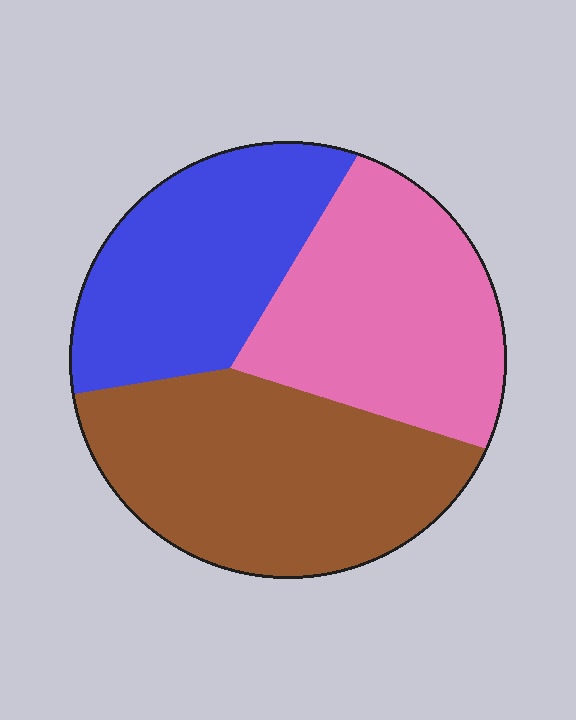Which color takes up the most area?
Brown, at roughly 40%.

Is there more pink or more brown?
Brown.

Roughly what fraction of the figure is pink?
Pink takes up between a sixth and a third of the figure.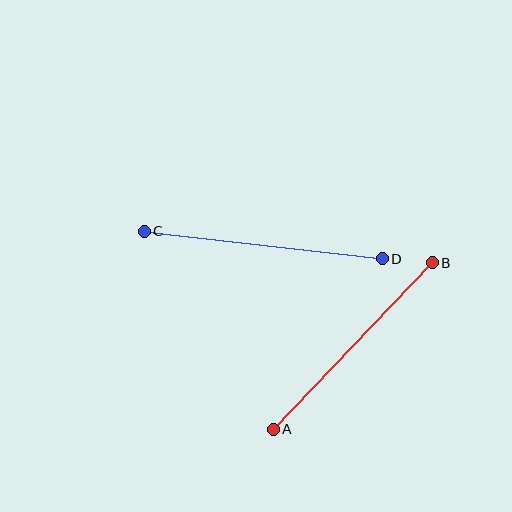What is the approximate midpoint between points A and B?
The midpoint is at approximately (353, 346) pixels.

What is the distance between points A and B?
The distance is approximately 230 pixels.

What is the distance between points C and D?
The distance is approximately 239 pixels.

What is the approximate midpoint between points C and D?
The midpoint is at approximately (263, 245) pixels.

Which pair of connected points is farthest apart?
Points C and D are farthest apart.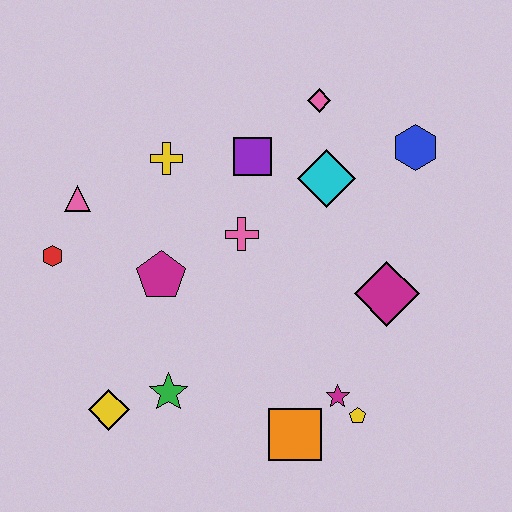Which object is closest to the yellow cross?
The purple square is closest to the yellow cross.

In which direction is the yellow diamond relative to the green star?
The yellow diamond is to the left of the green star.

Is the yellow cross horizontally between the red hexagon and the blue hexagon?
Yes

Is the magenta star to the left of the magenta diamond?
Yes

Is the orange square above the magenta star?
No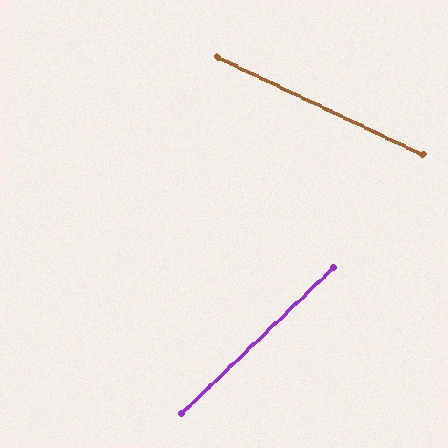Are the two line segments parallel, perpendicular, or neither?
Neither parallel nor perpendicular — they differ by about 69°.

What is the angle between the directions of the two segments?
Approximately 69 degrees.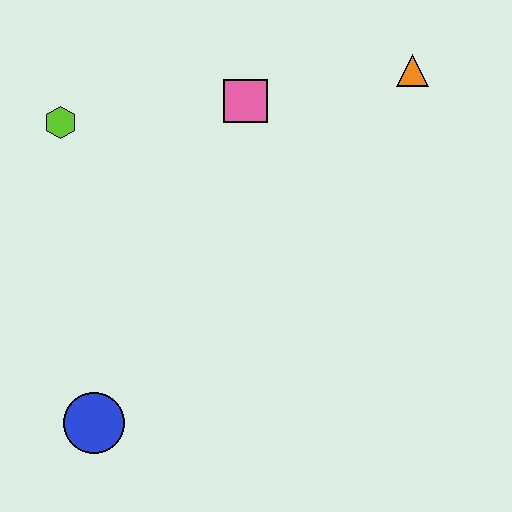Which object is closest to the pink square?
The orange triangle is closest to the pink square.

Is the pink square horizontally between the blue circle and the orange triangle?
Yes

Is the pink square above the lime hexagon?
Yes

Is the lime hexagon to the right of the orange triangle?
No